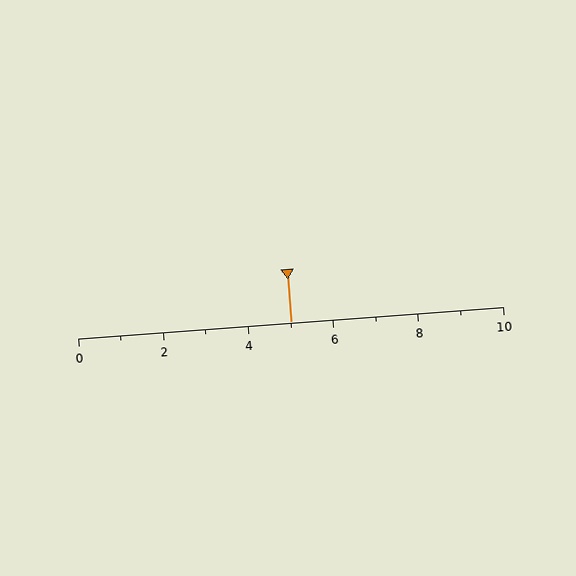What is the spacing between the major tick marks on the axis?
The major ticks are spaced 2 apart.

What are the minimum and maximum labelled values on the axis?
The axis runs from 0 to 10.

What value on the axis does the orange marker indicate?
The marker indicates approximately 5.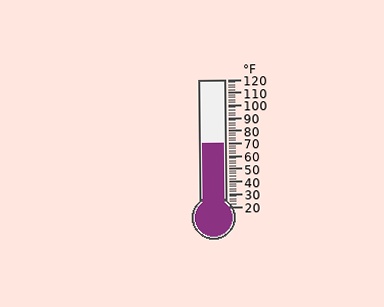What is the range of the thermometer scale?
The thermometer scale ranges from 20°F to 120°F.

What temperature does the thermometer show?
The thermometer shows approximately 70°F.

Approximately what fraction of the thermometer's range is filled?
The thermometer is filled to approximately 50% of its range.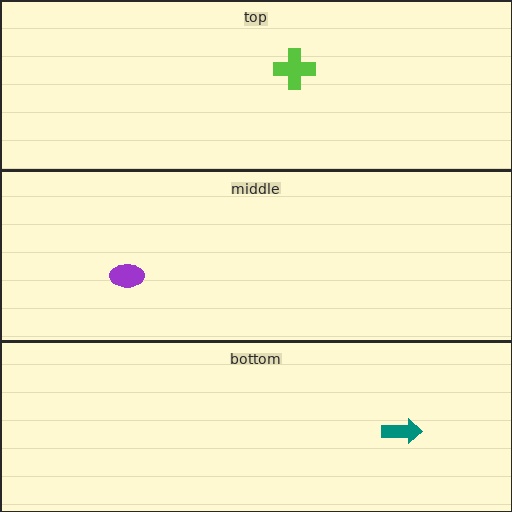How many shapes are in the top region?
1.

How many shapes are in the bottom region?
1.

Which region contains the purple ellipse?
The middle region.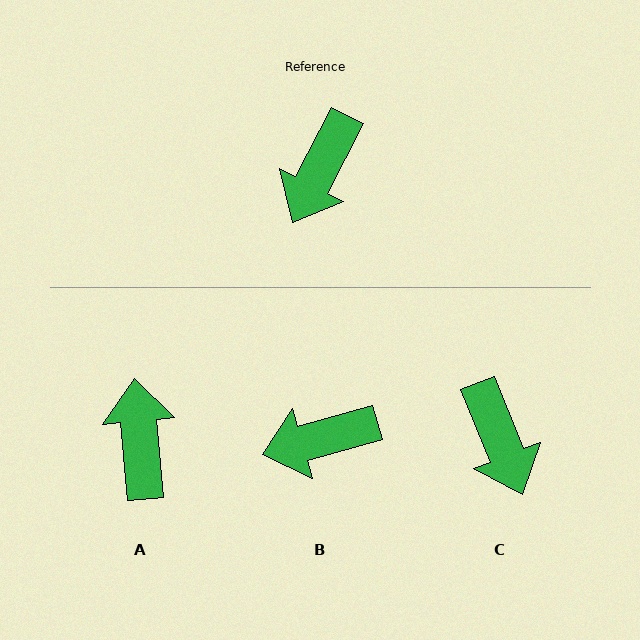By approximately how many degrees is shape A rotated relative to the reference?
Approximately 148 degrees clockwise.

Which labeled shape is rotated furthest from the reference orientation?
A, about 148 degrees away.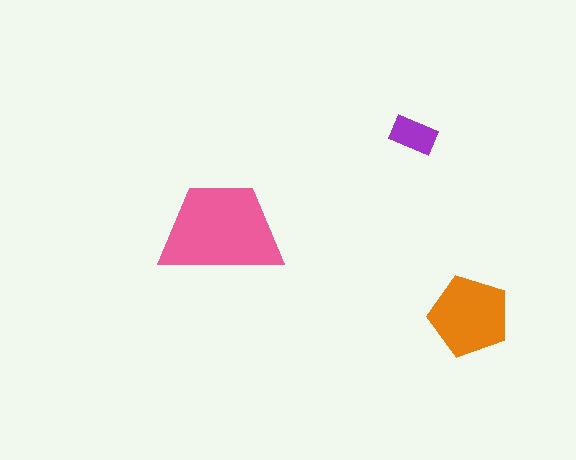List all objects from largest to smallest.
The pink trapezoid, the orange pentagon, the purple rectangle.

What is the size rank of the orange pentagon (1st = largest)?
2nd.